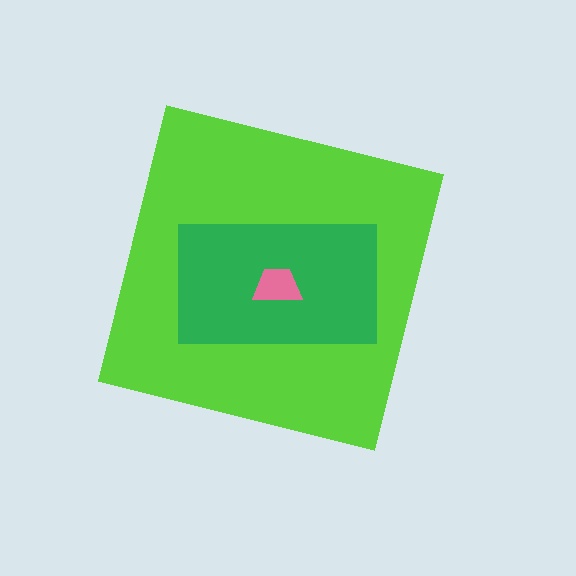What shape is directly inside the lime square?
The green rectangle.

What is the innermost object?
The pink trapezoid.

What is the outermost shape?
The lime square.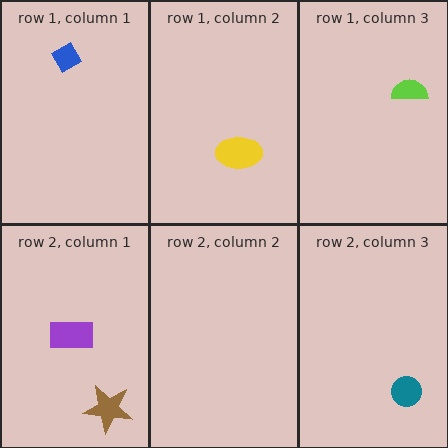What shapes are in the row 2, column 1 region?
The purple rectangle, the brown star.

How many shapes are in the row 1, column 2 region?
1.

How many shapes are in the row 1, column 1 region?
1.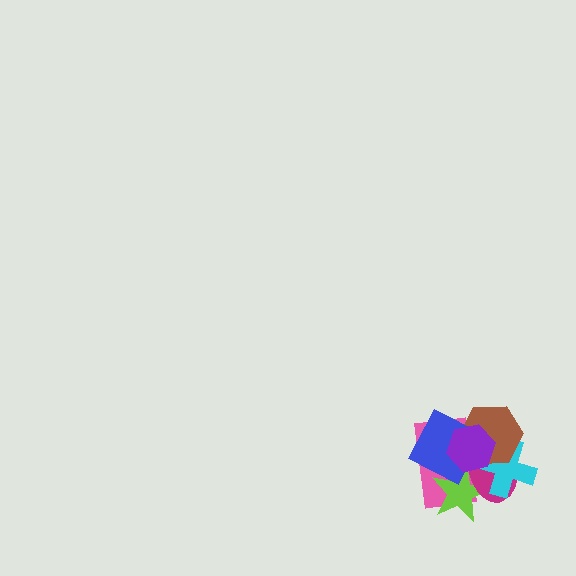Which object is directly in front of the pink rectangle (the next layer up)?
The lime star is directly in front of the pink rectangle.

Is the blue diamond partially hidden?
Yes, it is partially covered by another shape.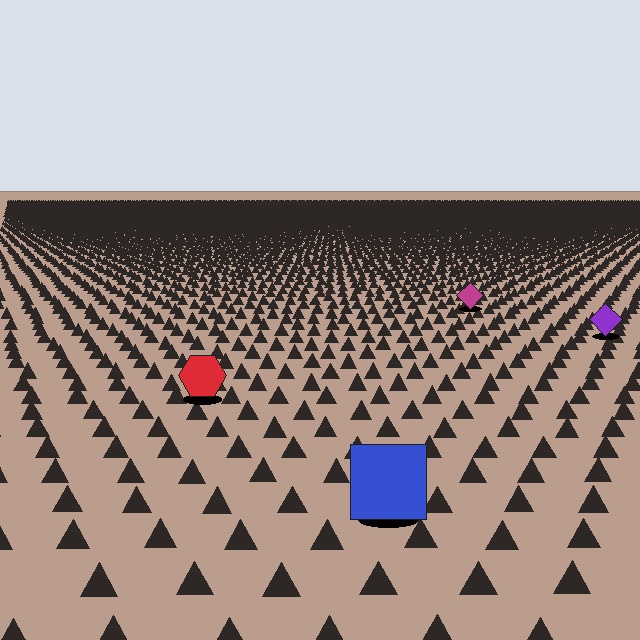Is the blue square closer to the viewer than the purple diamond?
Yes. The blue square is closer — you can tell from the texture gradient: the ground texture is coarser near it.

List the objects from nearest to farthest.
From nearest to farthest: the blue square, the red hexagon, the purple diamond, the magenta diamond.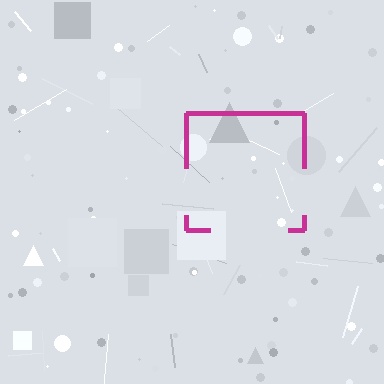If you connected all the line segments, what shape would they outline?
They would outline a square.